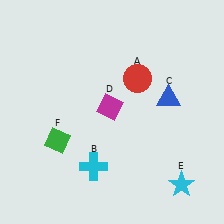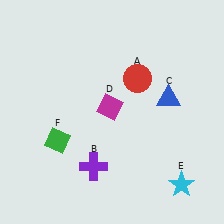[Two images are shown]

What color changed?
The cross (B) changed from cyan in Image 1 to purple in Image 2.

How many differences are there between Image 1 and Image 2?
There is 1 difference between the two images.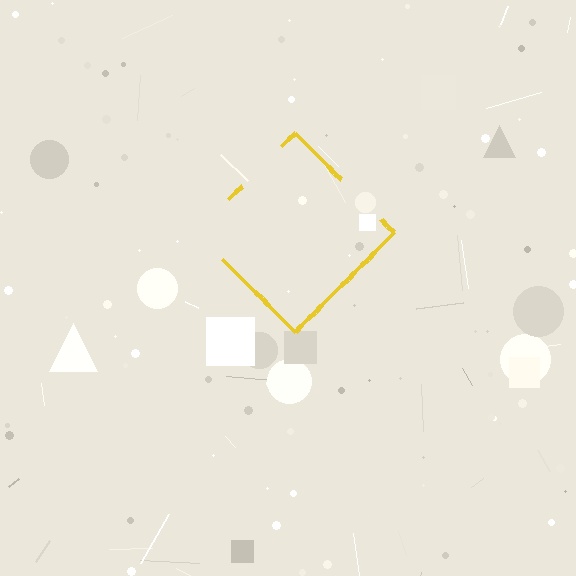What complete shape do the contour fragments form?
The contour fragments form a diamond.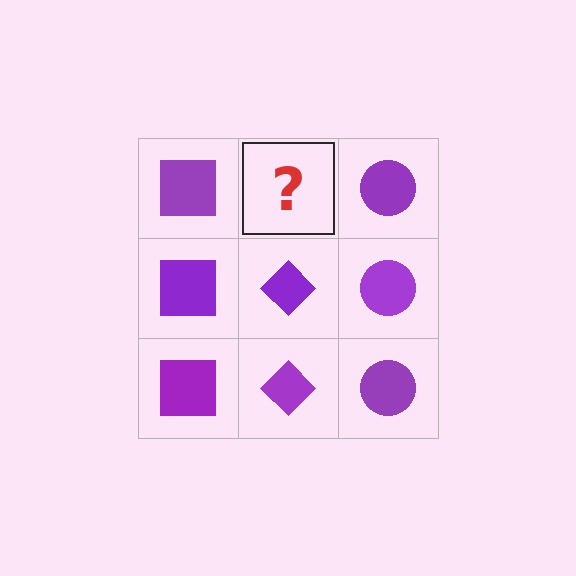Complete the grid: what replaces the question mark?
The question mark should be replaced with a purple diamond.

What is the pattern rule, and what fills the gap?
The rule is that each column has a consistent shape. The gap should be filled with a purple diamond.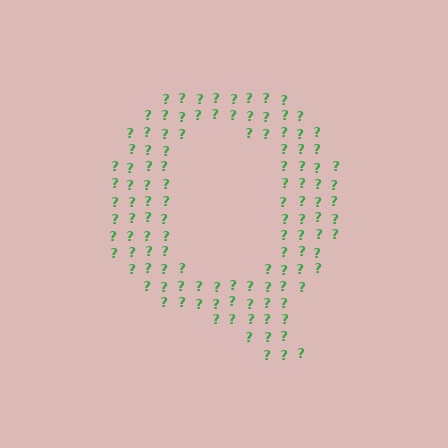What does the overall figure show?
The overall figure shows the letter Q.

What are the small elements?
The small elements are question marks.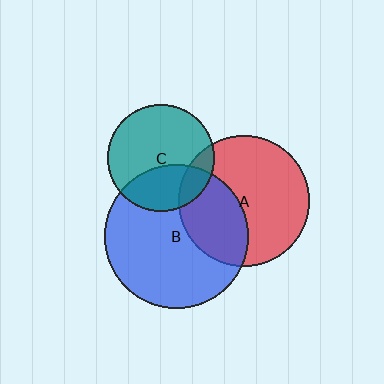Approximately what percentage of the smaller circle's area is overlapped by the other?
Approximately 35%.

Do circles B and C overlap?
Yes.